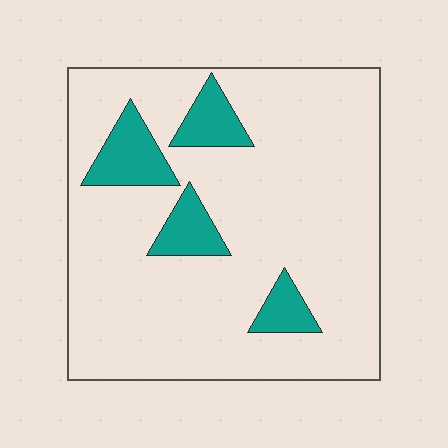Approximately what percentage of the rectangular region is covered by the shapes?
Approximately 15%.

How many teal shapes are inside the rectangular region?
4.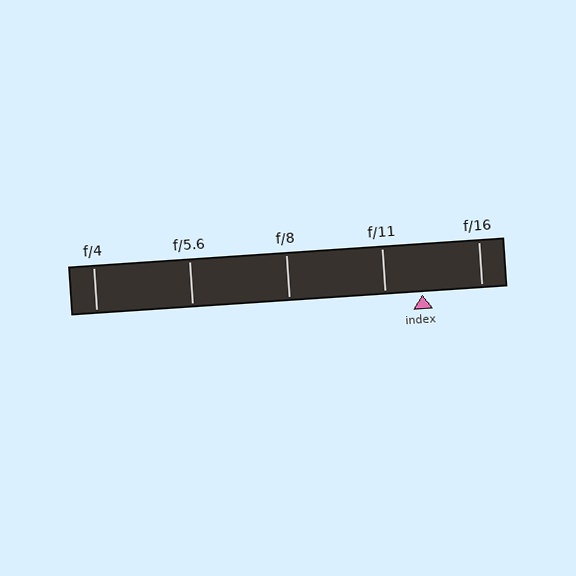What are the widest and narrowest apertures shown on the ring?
The widest aperture shown is f/4 and the narrowest is f/16.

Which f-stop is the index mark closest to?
The index mark is closest to f/11.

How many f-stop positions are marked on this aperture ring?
There are 5 f-stop positions marked.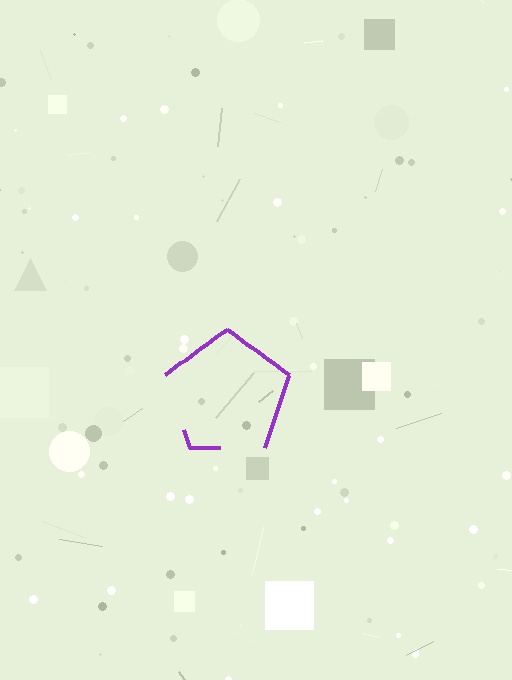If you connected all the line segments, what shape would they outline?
They would outline a pentagon.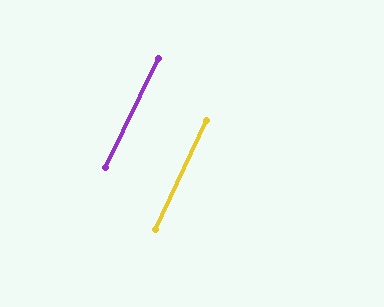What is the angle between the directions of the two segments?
Approximately 1 degree.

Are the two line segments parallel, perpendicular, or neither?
Parallel — their directions differ by only 1.0°.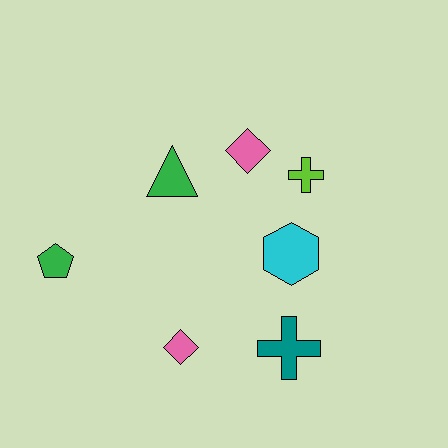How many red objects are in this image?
There are no red objects.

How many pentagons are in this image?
There is 1 pentagon.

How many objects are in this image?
There are 7 objects.